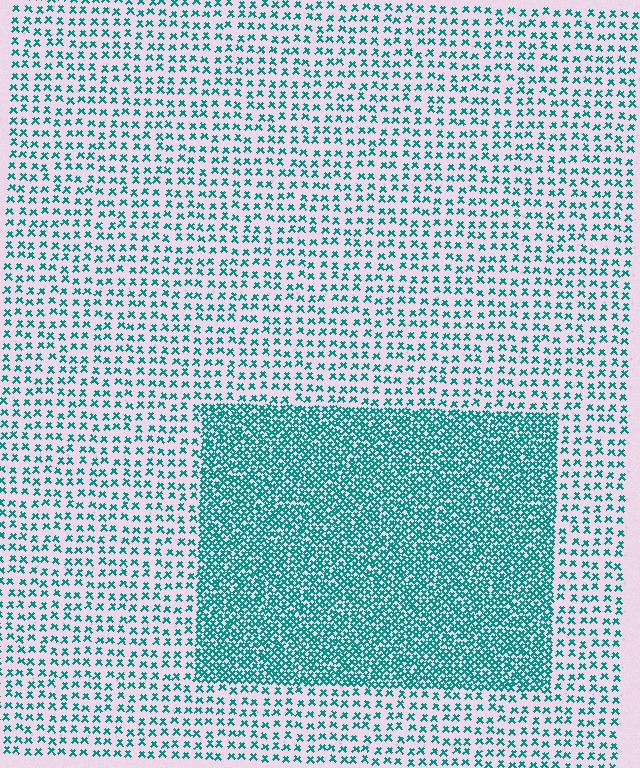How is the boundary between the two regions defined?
The boundary is defined by a change in element density (approximately 2.6x ratio). All elements are the same color, size, and shape.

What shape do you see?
I see a rectangle.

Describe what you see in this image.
The image contains small teal elements arranged at two different densities. A rectangle-shaped region is visible where the elements are more densely packed than the surrounding area.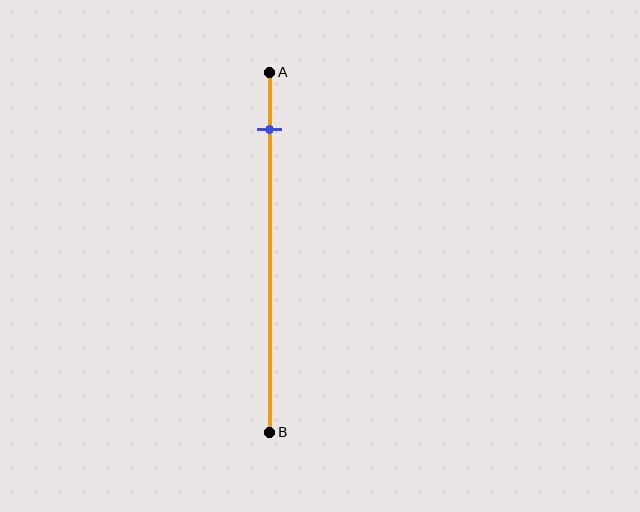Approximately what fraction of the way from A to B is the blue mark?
The blue mark is approximately 15% of the way from A to B.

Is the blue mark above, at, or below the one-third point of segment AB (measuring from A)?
The blue mark is above the one-third point of segment AB.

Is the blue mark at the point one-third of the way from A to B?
No, the mark is at about 15% from A, not at the 33% one-third point.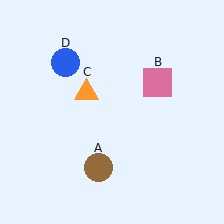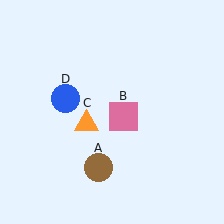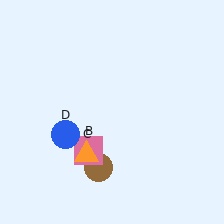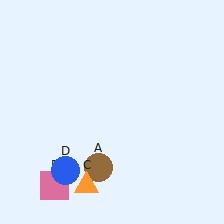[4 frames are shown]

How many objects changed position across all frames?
3 objects changed position: pink square (object B), orange triangle (object C), blue circle (object D).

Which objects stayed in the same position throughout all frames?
Brown circle (object A) remained stationary.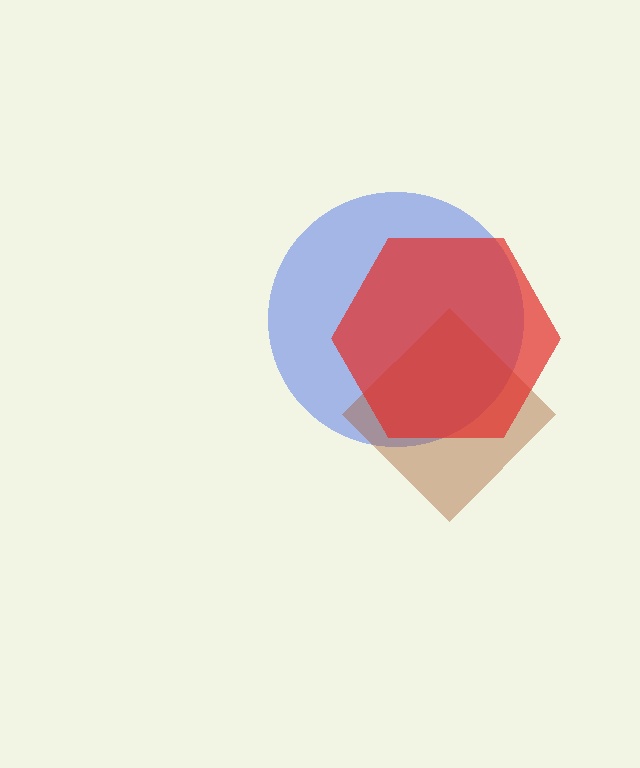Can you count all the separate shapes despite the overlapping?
Yes, there are 3 separate shapes.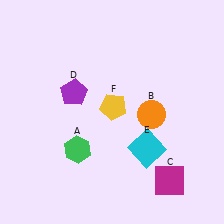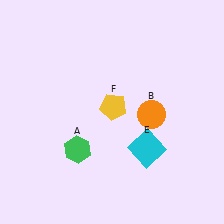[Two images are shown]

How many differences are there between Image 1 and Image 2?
There are 2 differences between the two images.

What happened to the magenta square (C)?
The magenta square (C) was removed in Image 2. It was in the bottom-right area of Image 1.